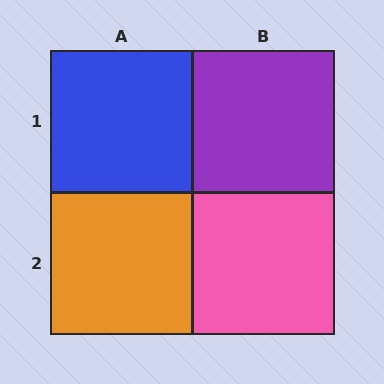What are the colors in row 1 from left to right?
Blue, purple.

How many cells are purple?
1 cell is purple.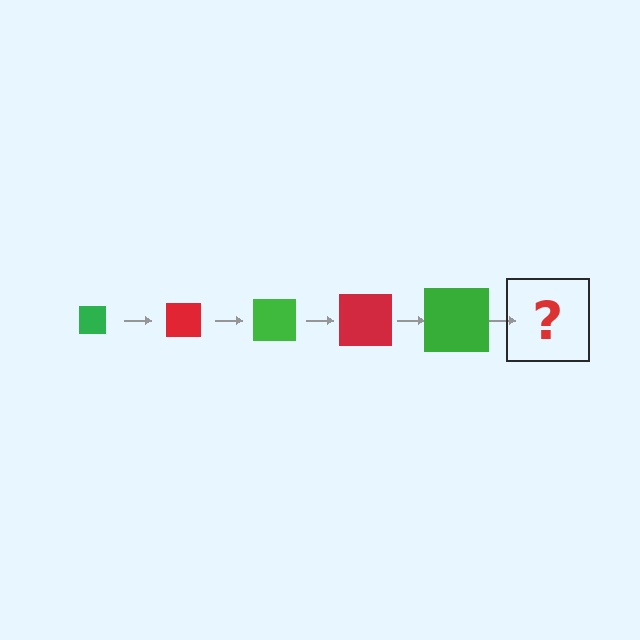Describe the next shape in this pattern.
It should be a red square, larger than the previous one.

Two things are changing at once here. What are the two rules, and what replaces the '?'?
The two rules are that the square grows larger each step and the color cycles through green and red. The '?' should be a red square, larger than the previous one.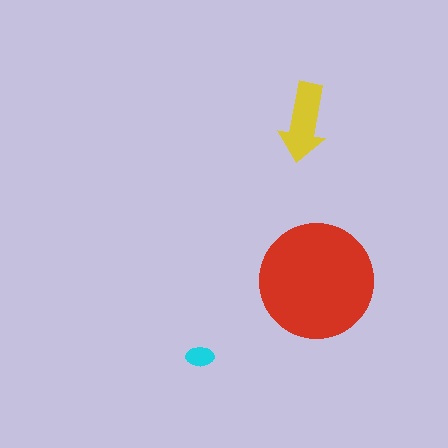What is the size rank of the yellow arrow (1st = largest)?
2nd.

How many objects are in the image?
There are 3 objects in the image.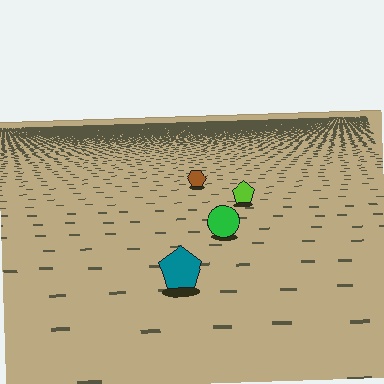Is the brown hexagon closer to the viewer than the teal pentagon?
No. The teal pentagon is closer — you can tell from the texture gradient: the ground texture is coarser near it.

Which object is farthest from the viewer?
The brown hexagon is farthest from the viewer. It appears smaller and the ground texture around it is denser.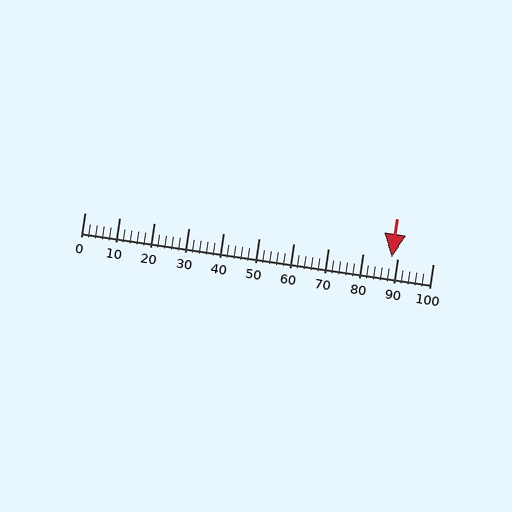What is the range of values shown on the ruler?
The ruler shows values from 0 to 100.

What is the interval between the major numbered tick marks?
The major tick marks are spaced 10 units apart.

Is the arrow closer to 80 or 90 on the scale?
The arrow is closer to 90.